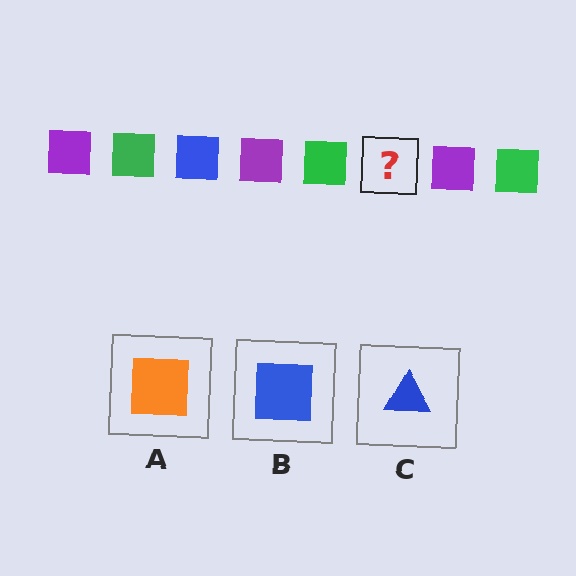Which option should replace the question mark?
Option B.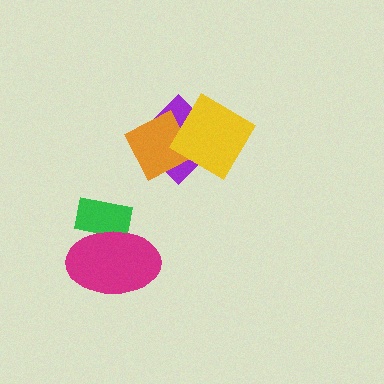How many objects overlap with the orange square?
1 object overlaps with the orange square.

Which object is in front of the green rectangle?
The magenta ellipse is in front of the green rectangle.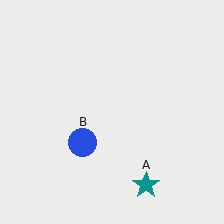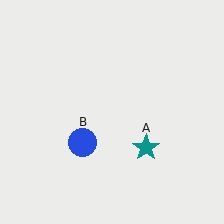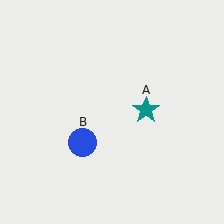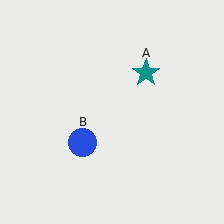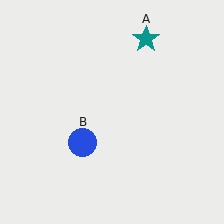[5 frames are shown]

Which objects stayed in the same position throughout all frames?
Blue circle (object B) remained stationary.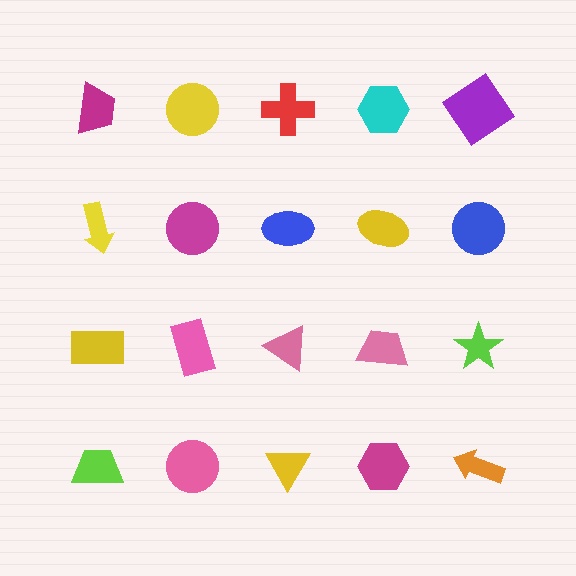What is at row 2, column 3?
A blue ellipse.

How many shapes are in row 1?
5 shapes.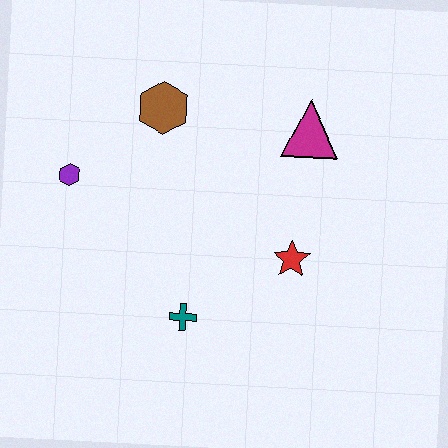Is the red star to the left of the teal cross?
No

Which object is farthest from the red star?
The purple hexagon is farthest from the red star.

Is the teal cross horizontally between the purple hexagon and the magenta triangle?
Yes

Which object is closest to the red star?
The teal cross is closest to the red star.